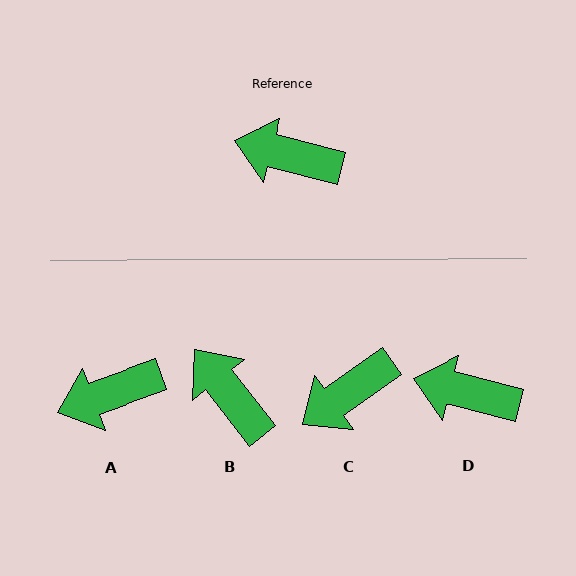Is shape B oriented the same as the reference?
No, it is off by about 38 degrees.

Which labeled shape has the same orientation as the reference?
D.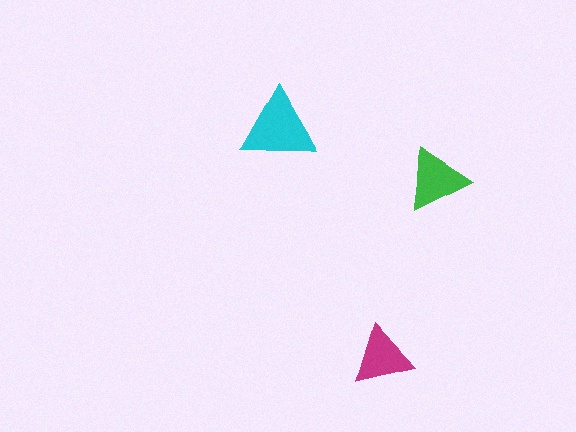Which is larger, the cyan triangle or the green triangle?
The cyan one.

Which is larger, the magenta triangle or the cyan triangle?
The cyan one.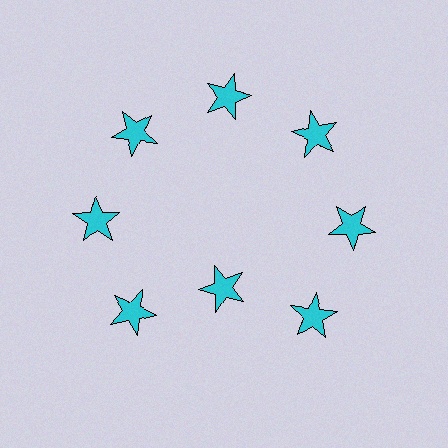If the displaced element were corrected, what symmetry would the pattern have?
It would have 8-fold rotational symmetry — the pattern would map onto itself every 45 degrees.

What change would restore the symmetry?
The symmetry would be restored by moving it outward, back onto the ring so that all 8 stars sit at equal angles and equal distance from the center.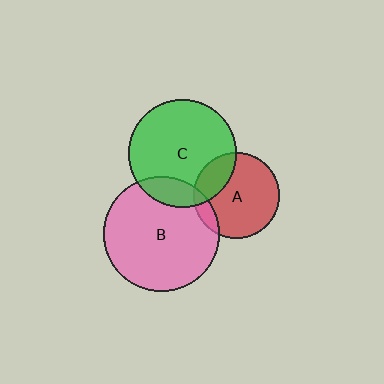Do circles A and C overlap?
Yes.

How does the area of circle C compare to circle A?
Approximately 1.6 times.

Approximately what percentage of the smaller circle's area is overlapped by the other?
Approximately 25%.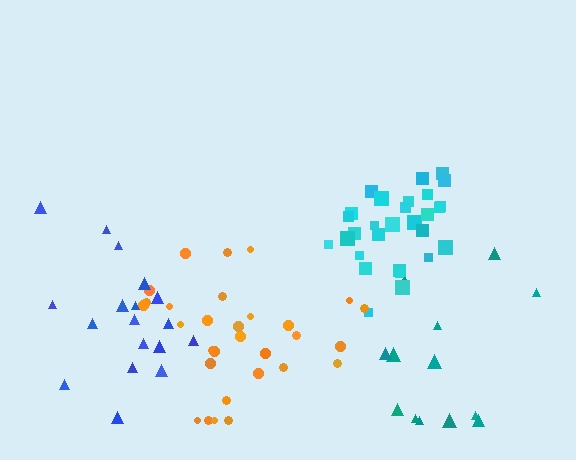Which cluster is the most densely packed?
Cyan.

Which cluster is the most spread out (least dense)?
Teal.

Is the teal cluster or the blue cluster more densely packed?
Blue.